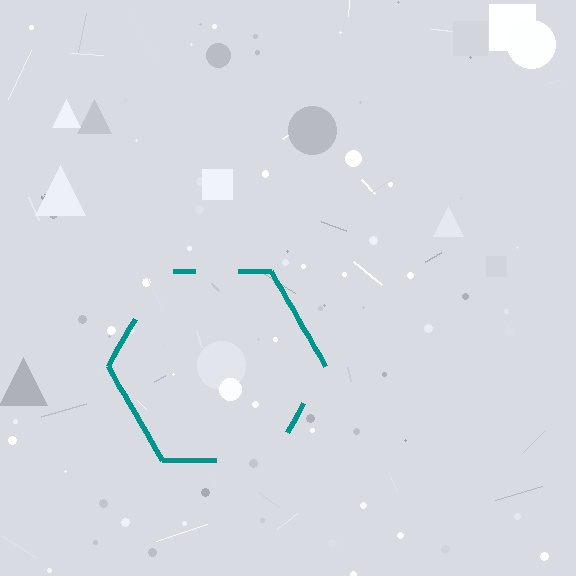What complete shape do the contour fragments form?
The contour fragments form a hexagon.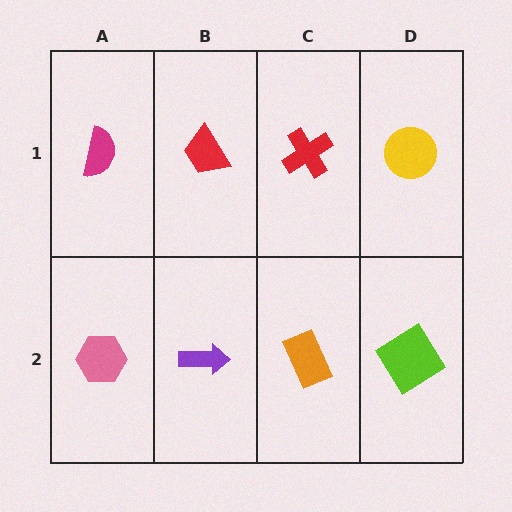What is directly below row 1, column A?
A pink hexagon.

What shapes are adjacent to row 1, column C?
An orange rectangle (row 2, column C), a red trapezoid (row 1, column B), a yellow circle (row 1, column D).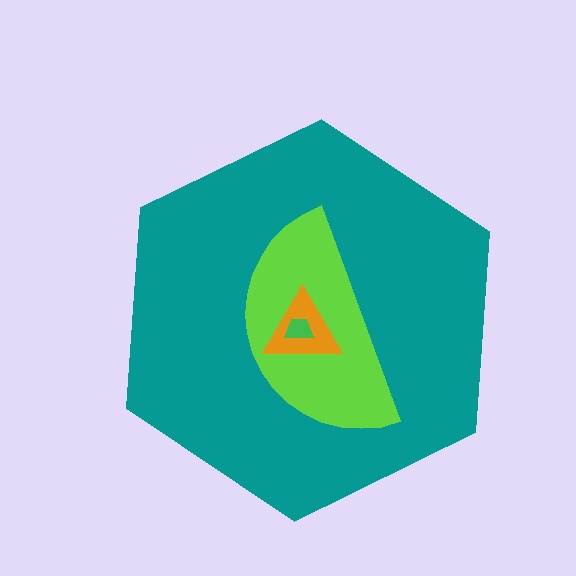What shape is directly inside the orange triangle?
The green trapezoid.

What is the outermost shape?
The teal hexagon.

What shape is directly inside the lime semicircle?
The orange triangle.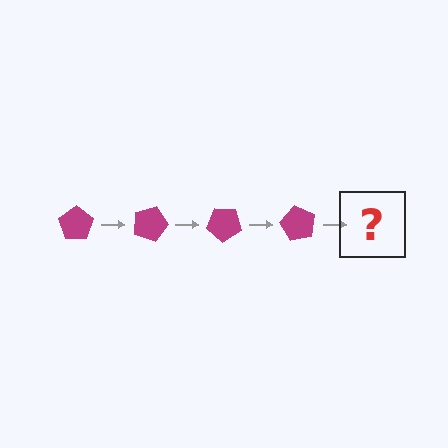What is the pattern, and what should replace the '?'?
The pattern is that the pentagon rotates 20 degrees each step. The '?' should be a magenta pentagon rotated 80 degrees.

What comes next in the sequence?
The next element should be a magenta pentagon rotated 80 degrees.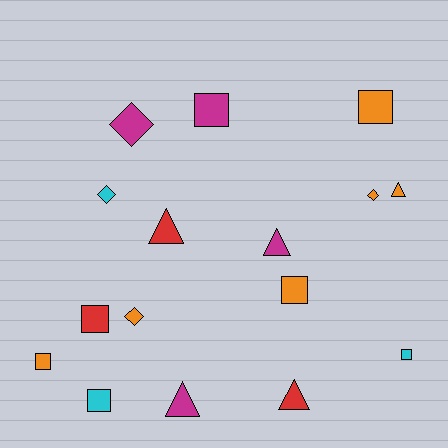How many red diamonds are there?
There are no red diamonds.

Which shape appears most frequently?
Square, with 7 objects.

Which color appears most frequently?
Orange, with 6 objects.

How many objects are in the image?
There are 16 objects.